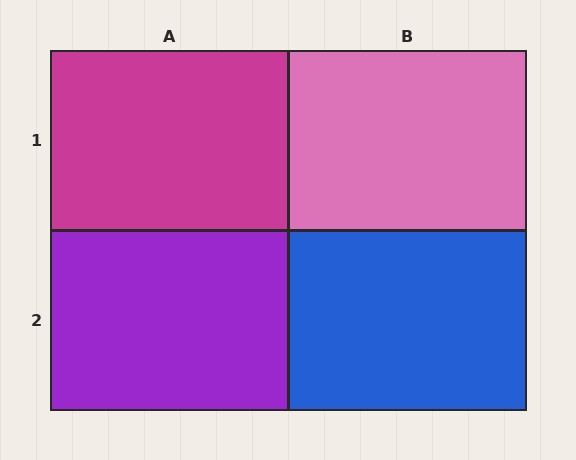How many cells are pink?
1 cell is pink.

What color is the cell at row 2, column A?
Purple.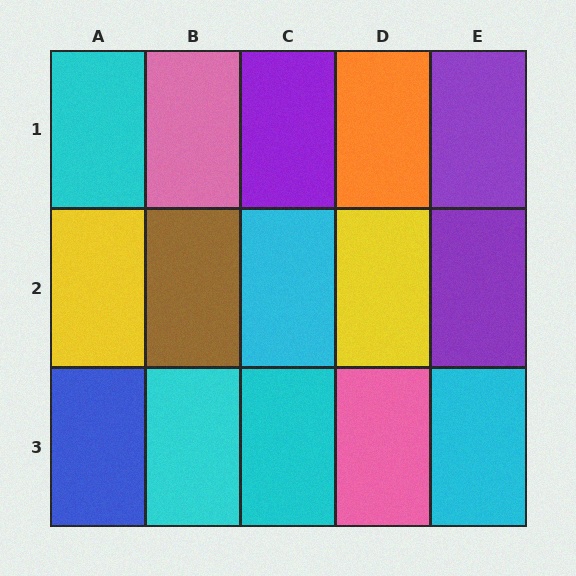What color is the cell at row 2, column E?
Purple.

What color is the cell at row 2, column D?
Yellow.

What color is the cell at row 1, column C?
Purple.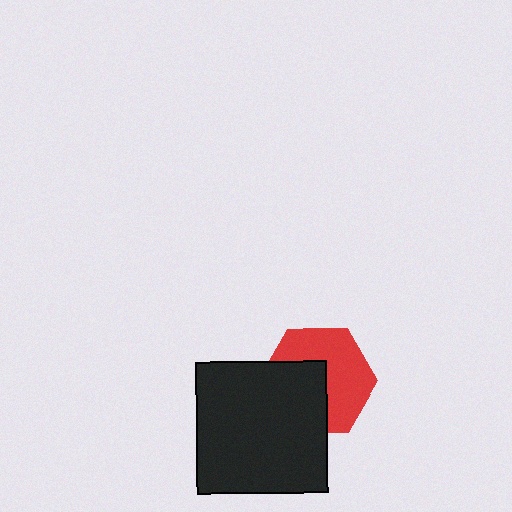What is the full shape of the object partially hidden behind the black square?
The partially hidden object is a red hexagon.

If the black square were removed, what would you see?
You would see the complete red hexagon.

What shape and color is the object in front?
The object in front is a black square.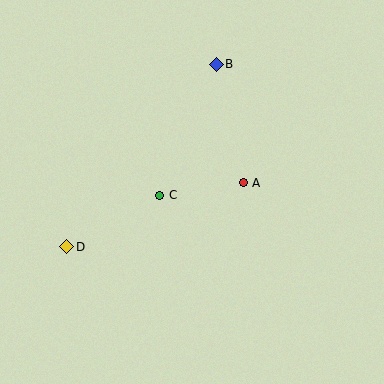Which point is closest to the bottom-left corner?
Point D is closest to the bottom-left corner.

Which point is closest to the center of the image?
Point C at (160, 195) is closest to the center.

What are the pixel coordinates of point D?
Point D is at (67, 247).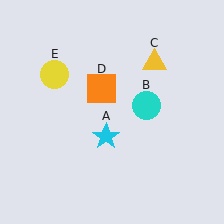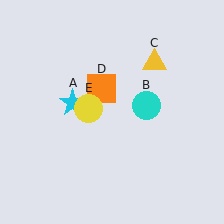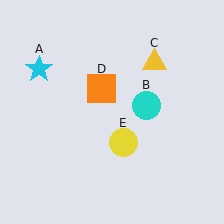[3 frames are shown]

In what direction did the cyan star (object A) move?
The cyan star (object A) moved up and to the left.